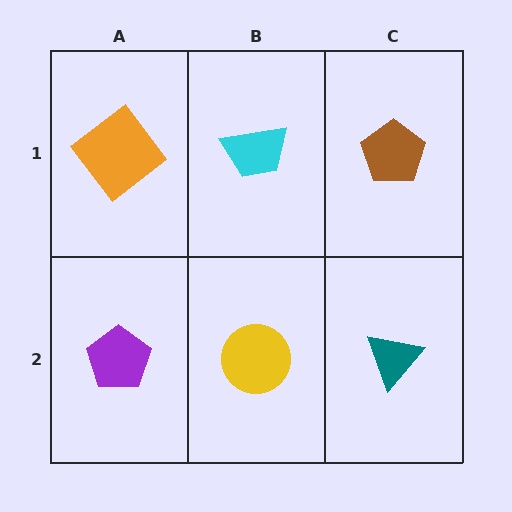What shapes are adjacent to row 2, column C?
A brown pentagon (row 1, column C), a yellow circle (row 2, column B).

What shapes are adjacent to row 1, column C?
A teal triangle (row 2, column C), a cyan trapezoid (row 1, column B).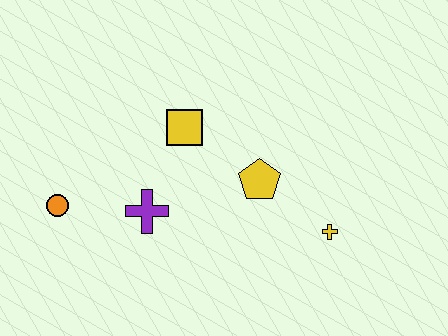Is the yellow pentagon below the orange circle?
No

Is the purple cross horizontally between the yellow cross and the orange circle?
Yes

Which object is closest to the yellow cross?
The yellow pentagon is closest to the yellow cross.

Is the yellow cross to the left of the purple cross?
No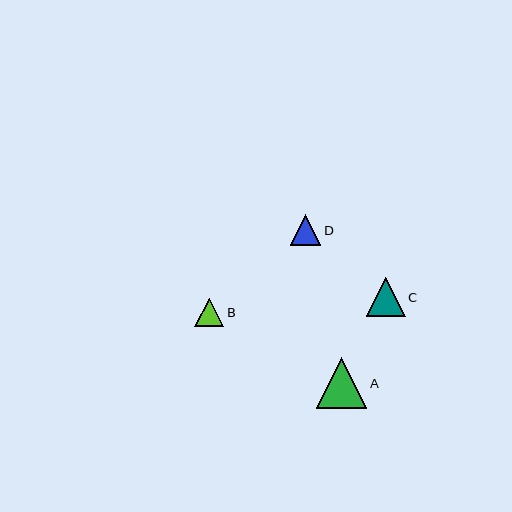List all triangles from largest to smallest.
From largest to smallest: A, C, D, B.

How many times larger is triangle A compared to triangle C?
Triangle A is approximately 1.3 times the size of triangle C.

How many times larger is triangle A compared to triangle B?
Triangle A is approximately 1.8 times the size of triangle B.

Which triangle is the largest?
Triangle A is the largest with a size of approximately 51 pixels.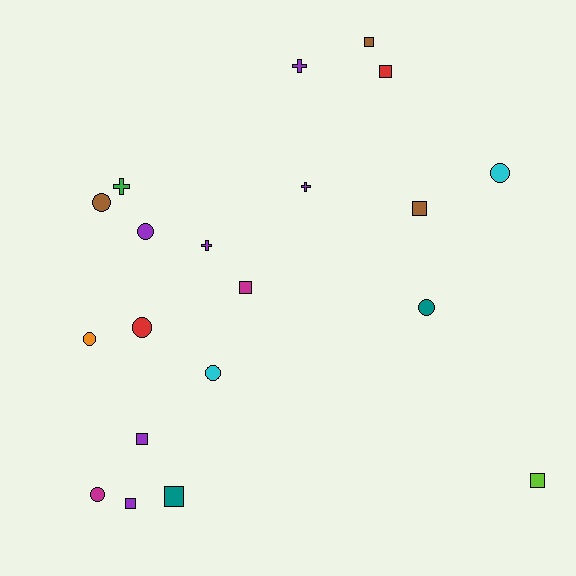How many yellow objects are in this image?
There are no yellow objects.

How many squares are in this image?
There are 8 squares.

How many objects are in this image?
There are 20 objects.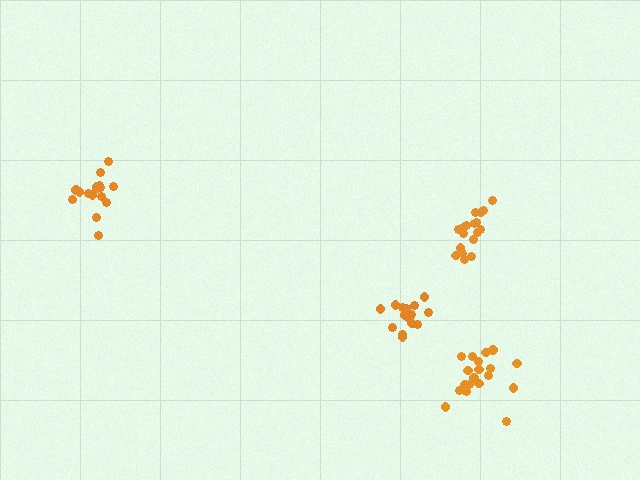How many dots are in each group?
Group 1: 19 dots, Group 2: 16 dots, Group 3: 15 dots, Group 4: 20 dots (70 total).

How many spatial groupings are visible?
There are 4 spatial groupings.